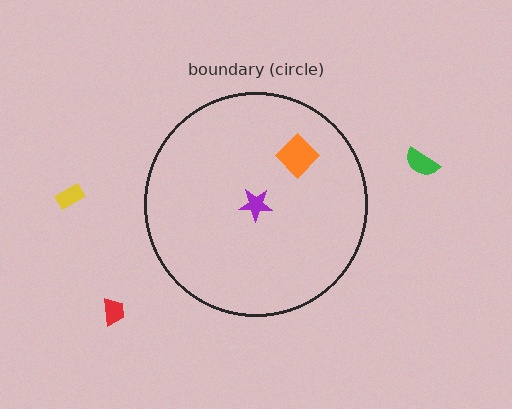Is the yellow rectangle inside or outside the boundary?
Outside.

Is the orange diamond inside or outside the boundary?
Inside.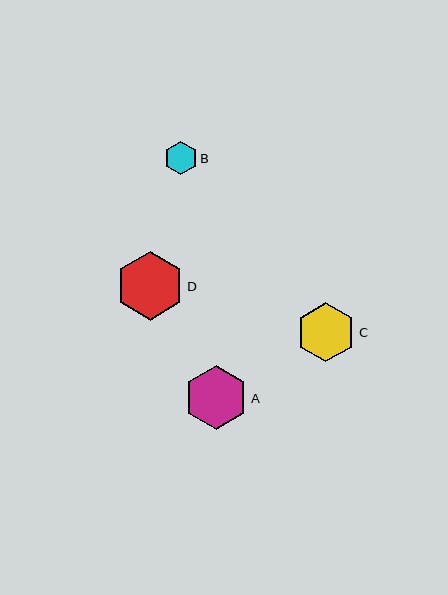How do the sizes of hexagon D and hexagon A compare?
Hexagon D and hexagon A are approximately the same size.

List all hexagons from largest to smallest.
From largest to smallest: D, A, C, B.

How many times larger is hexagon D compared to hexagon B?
Hexagon D is approximately 2.1 times the size of hexagon B.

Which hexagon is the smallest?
Hexagon B is the smallest with a size of approximately 33 pixels.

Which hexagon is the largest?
Hexagon D is the largest with a size of approximately 69 pixels.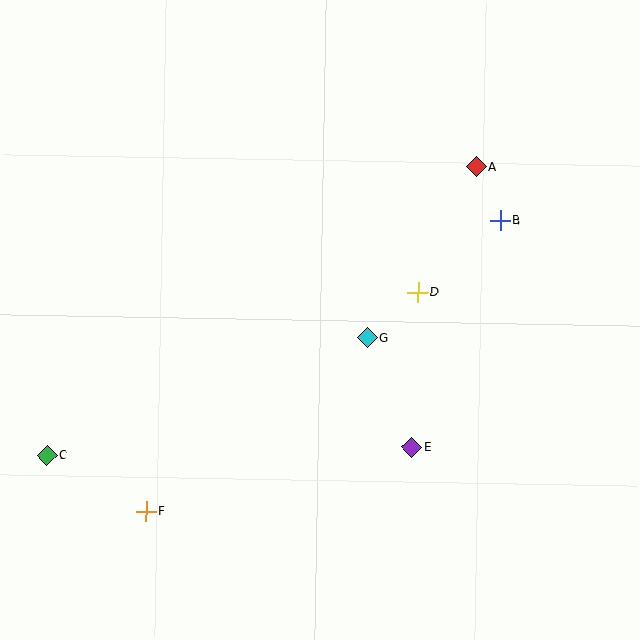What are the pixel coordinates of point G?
Point G is at (367, 338).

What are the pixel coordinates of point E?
Point E is at (412, 447).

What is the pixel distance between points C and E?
The distance between C and E is 365 pixels.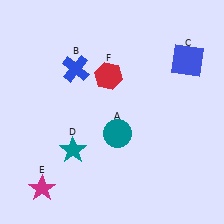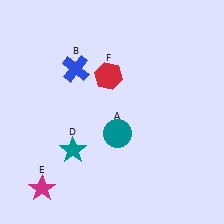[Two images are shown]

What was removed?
The blue square (C) was removed in Image 2.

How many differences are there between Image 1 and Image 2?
There is 1 difference between the two images.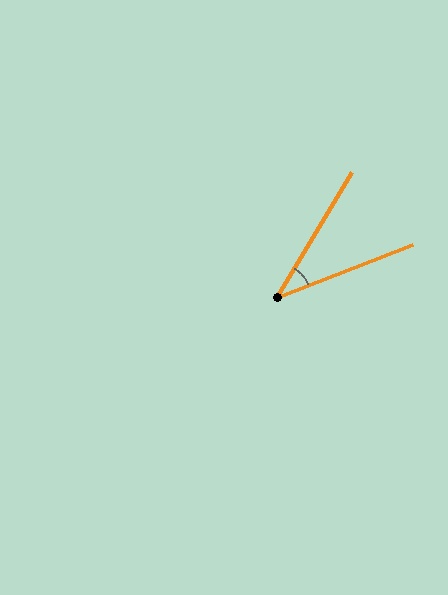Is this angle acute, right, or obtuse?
It is acute.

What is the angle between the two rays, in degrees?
Approximately 38 degrees.